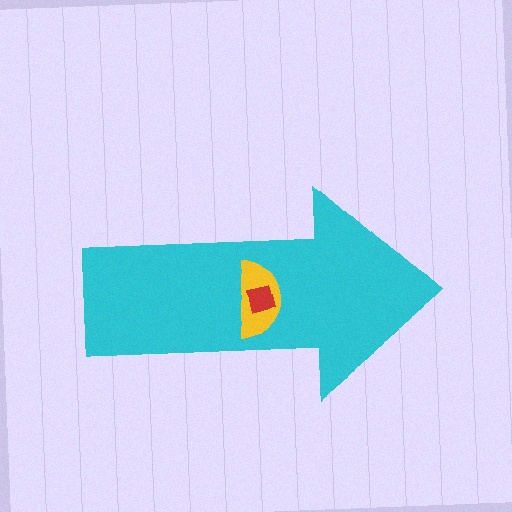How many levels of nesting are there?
3.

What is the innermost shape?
The red square.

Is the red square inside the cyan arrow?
Yes.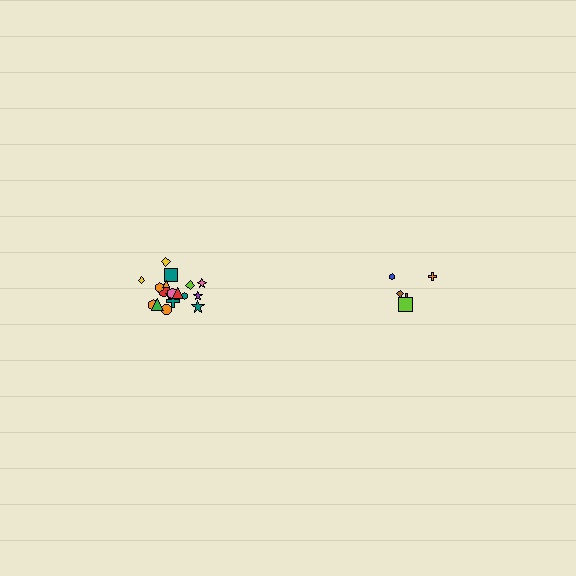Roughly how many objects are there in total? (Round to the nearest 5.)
Roughly 25 objects in total.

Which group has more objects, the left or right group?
The left group.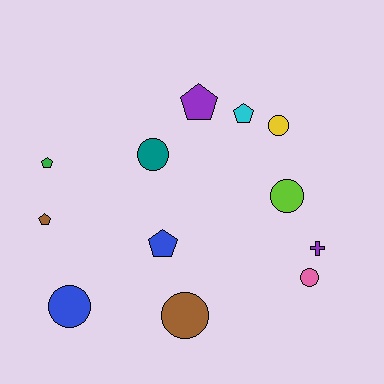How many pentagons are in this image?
There are 5 pentagons.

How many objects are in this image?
There are 12 objects.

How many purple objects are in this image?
There are 2 purple objects.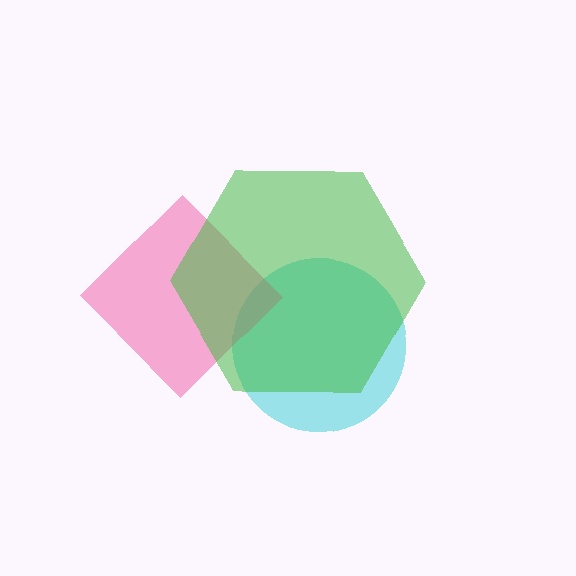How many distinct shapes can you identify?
There are 3 distinct shapes: a cyan circle, a pink diamond, a green hexagon.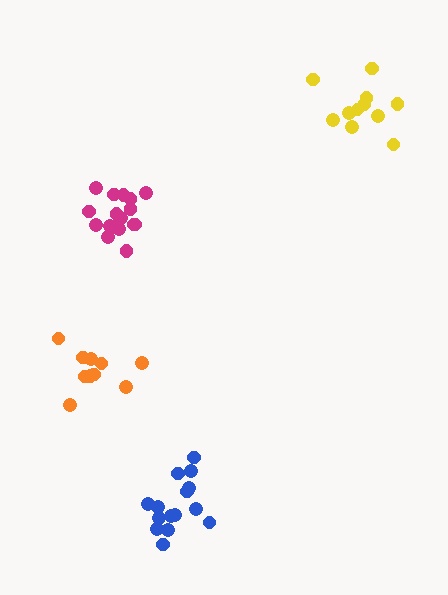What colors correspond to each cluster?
The clusters are colored: yellow, magenta, orange, blue.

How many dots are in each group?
Group 1: 11 dots, Group 2: 16 dots, Group 3: 10 dots, Group 4: 15 dots (52 total).